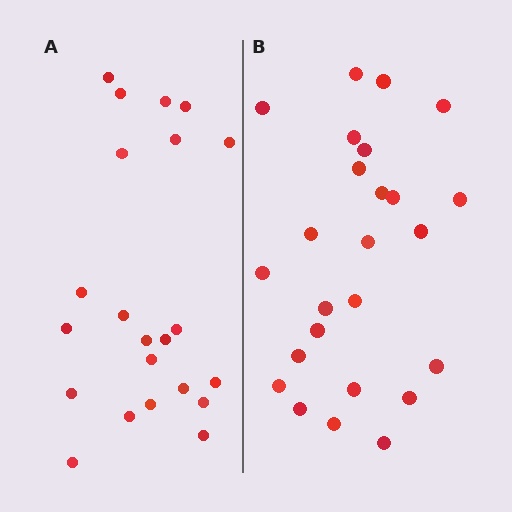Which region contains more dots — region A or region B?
Region B (the right region) has more dots.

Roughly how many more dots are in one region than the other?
Region B has just a few more — roughly 2 or 3 more dots than region A.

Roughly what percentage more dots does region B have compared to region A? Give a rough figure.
About 15% more.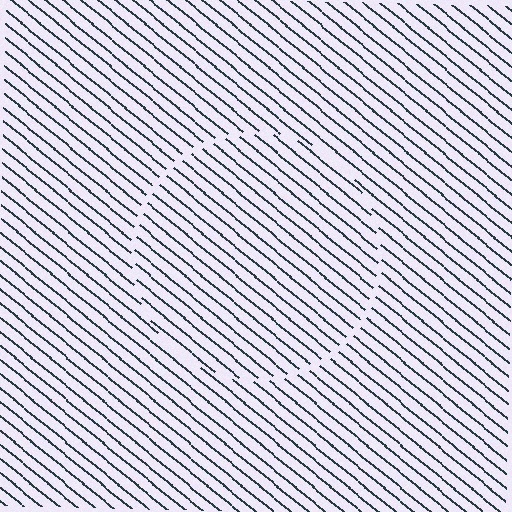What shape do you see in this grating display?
An illusory circle. The interior of the shape contains the same grating, shifted by half a period — the contour is defined by the phase discontinuity where line-ends from the inner and outer gratings abut.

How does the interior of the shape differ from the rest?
The interior of the shape contains the same grating, shifted by half a period — the contour is defined by the phase discontinuity where line-ends from the inner and outer gratings abut.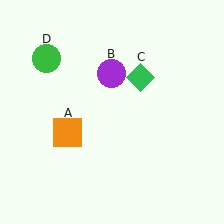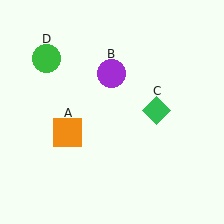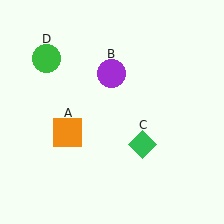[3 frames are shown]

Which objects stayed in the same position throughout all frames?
Orange square (object A) and purple circle (object B) and green circle (object D) remained stationary.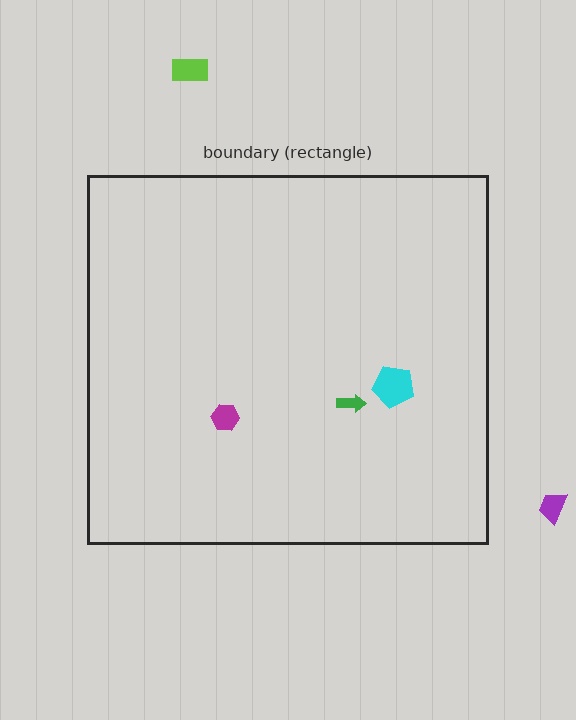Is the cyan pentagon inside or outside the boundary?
Inside.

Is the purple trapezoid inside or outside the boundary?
Outside.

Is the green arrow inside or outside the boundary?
Inside.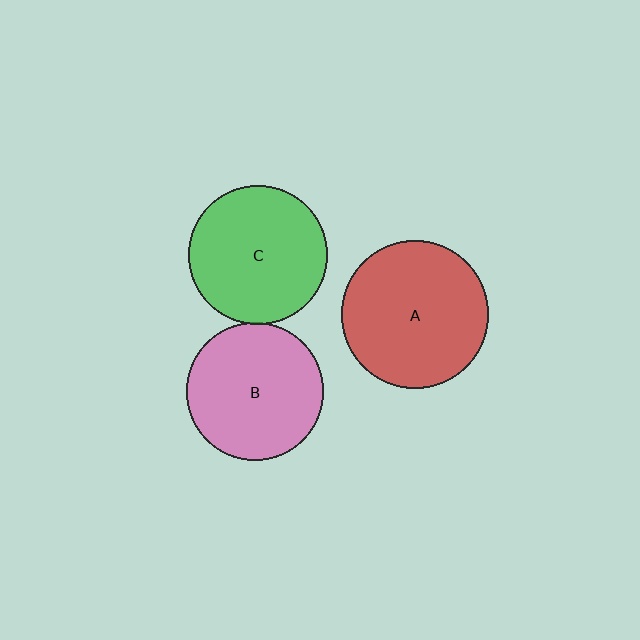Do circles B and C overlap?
Yes.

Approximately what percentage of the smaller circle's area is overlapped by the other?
Approximately 5%.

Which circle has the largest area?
Circle A (red).